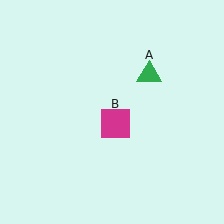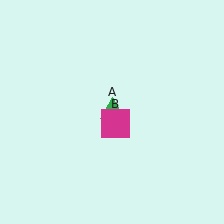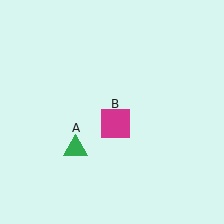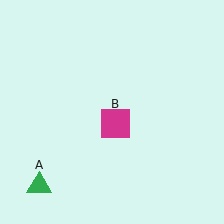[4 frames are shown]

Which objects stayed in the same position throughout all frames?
Magenta square (object B) remained stationary.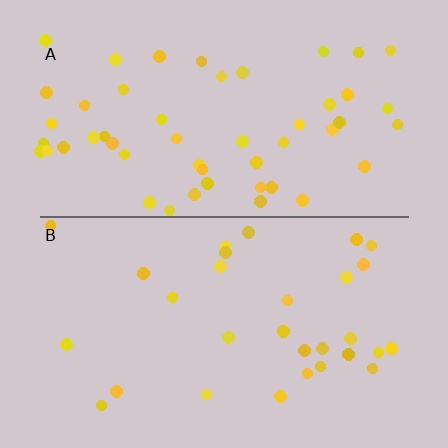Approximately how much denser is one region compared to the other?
Approximately 1.7× — region A over region B.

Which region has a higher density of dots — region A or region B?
A (the top).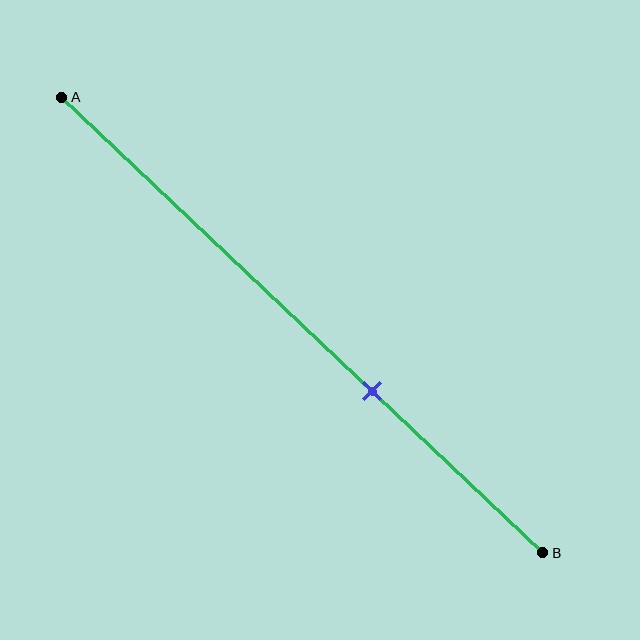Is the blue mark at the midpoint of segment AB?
No, the mark is at about 65% from A, not at the 50% midpoint.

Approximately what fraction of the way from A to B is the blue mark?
The blue mark is approximately 65% of the way from A to B.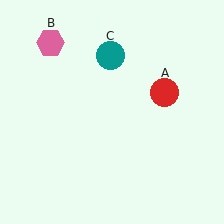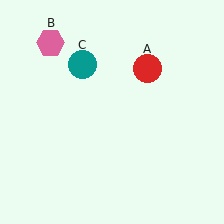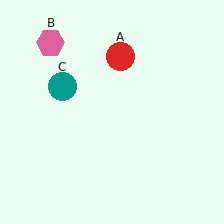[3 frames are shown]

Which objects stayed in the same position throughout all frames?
Pink hexagon (object B) remained stationary.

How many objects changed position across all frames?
2 objects changed position: red circle (object A), teal circle (object C).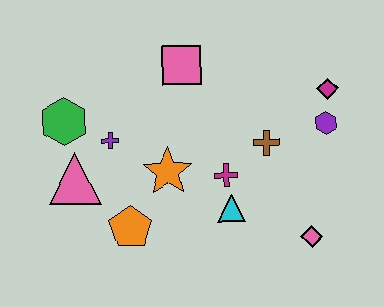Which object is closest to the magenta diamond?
The purple hexagon is closest to the magenta diamond.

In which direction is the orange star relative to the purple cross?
The orange star is to the right of the purple cross.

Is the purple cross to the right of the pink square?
No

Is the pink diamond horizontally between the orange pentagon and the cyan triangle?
No